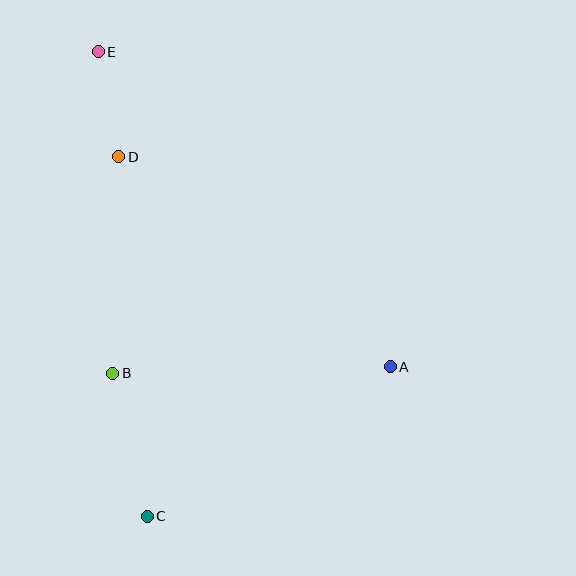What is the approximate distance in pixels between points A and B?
The distance between A and B is approximately 278 pixels.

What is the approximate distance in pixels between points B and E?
The distance between B and E is approximately 322 pixels.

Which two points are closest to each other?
Points D and E are closest to each other.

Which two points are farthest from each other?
Points C and E are farthest from each other.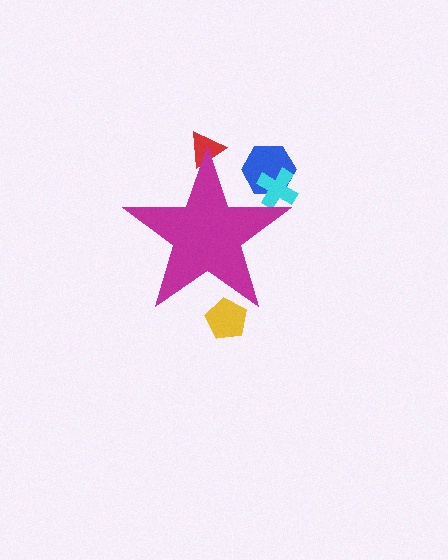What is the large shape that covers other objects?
A magenta star.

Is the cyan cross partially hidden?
Yes, the cyan cross is partially hidden behind the magenta star.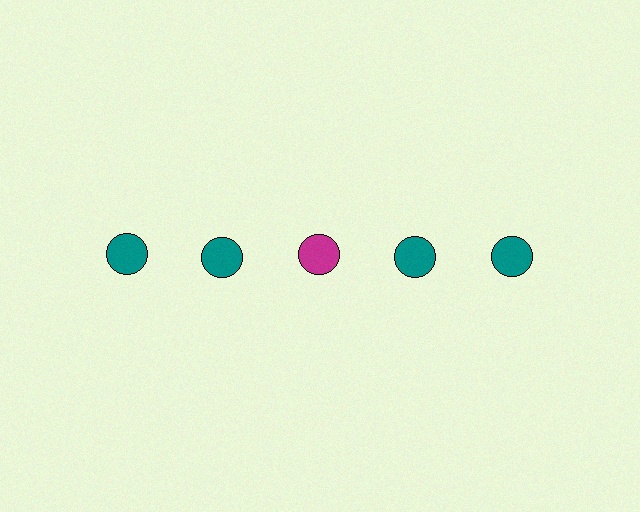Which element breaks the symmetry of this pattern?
The magenta circle in the top row, center column breaks the symmetry. All other shapes are teal circles.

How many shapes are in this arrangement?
There are 5 shapes arranged in a grid pattern.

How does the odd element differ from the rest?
It has a different color: magenta instead of teal.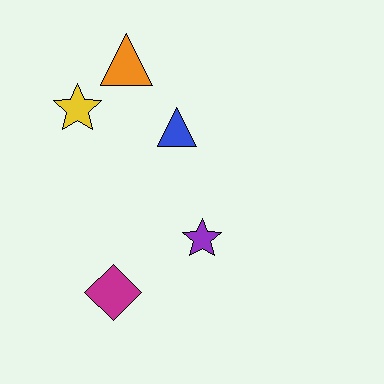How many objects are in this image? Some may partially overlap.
There are 5 objects.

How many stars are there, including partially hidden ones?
There are 2 stars.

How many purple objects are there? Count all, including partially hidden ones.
There is 1 purple object.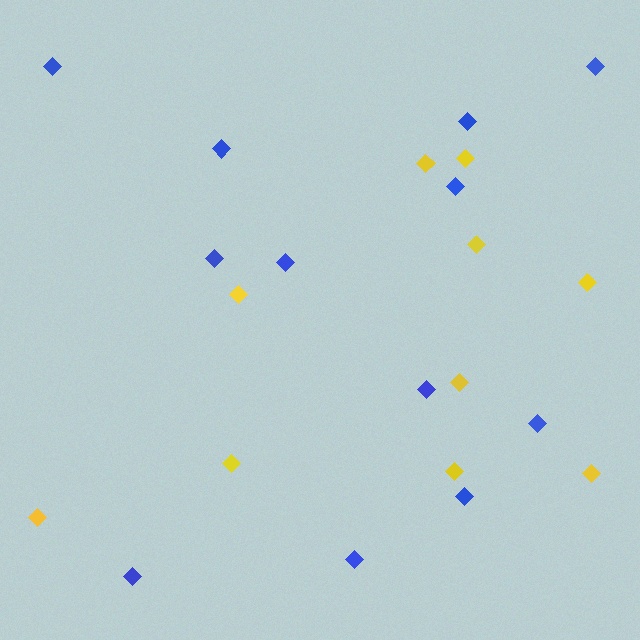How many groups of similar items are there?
There are 2 groups: one group of yellow diamonds (10) and one group of blue diamonds (12).